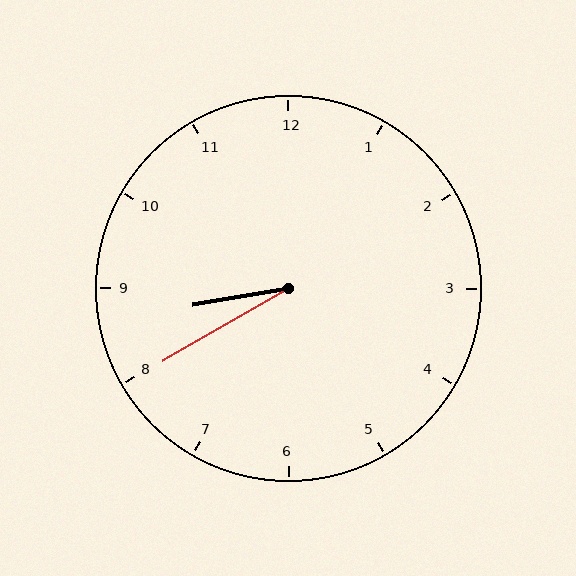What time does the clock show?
8:40.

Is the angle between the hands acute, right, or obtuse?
It is acute.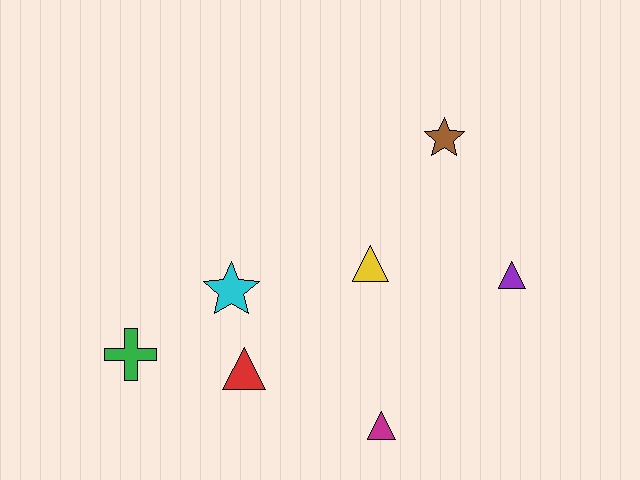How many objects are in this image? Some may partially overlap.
There are 7 objects.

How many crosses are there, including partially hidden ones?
There is 1 cross.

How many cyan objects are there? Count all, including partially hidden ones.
There is 1 cyan object.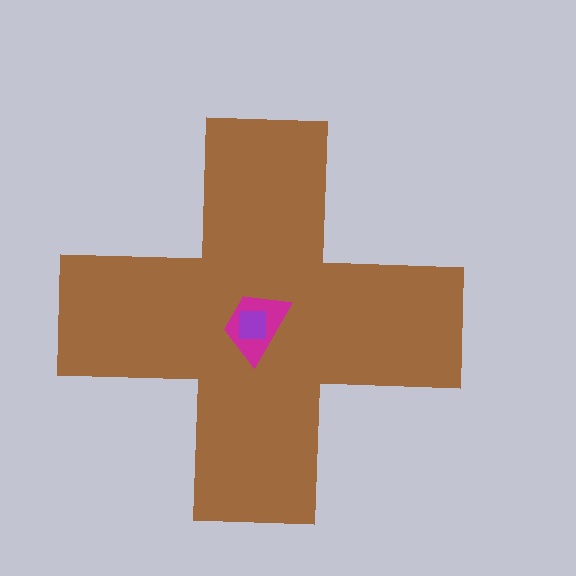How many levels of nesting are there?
3.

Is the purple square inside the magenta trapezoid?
Yes.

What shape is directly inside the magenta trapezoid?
The purple square.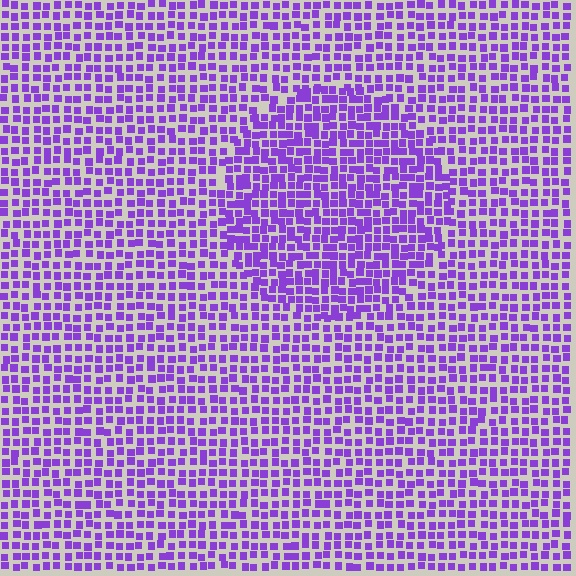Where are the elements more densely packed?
The elements are more densely packed inside the circle boundary.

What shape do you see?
I see a circle.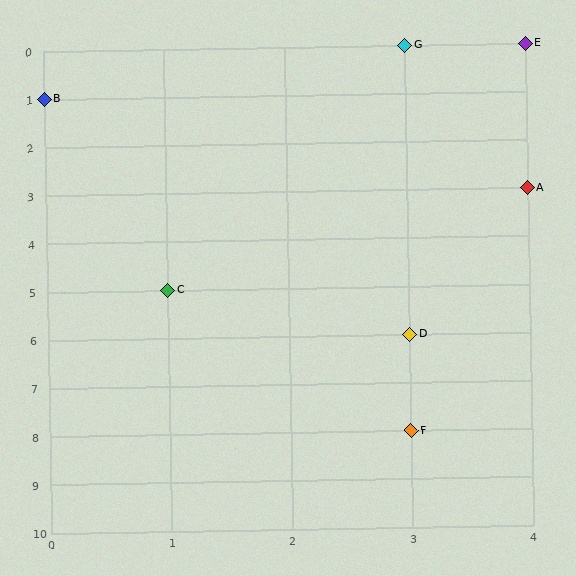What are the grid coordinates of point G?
Point G is at grid coordinates (3, 0).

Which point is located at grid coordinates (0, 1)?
Point B is at (0, 1).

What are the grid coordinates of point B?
Point B is at grid coordinates (0, 1).